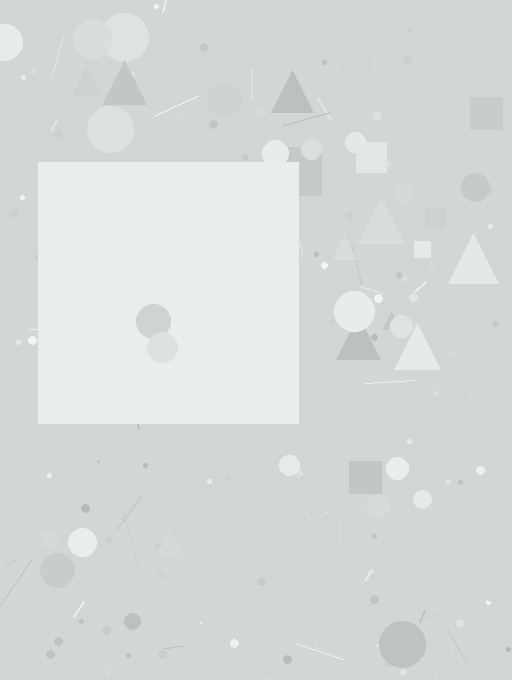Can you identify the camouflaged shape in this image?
The camouflaged shape is a square.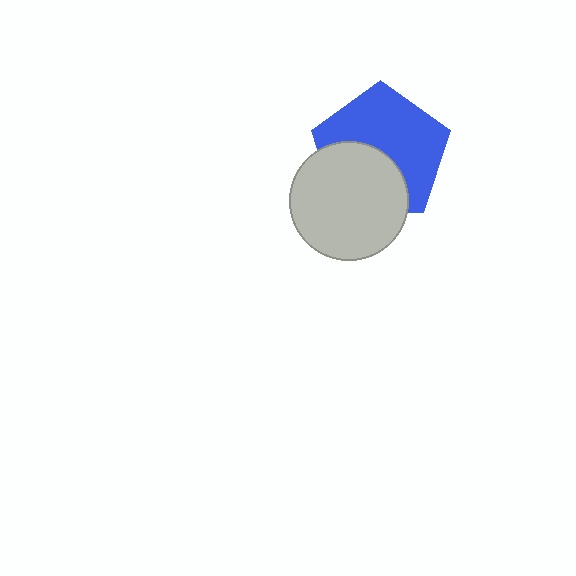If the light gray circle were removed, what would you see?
You would see the complete blue pentagon.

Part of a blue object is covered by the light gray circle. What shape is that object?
It is a pentagon.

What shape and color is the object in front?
The object in front is a light gray circle.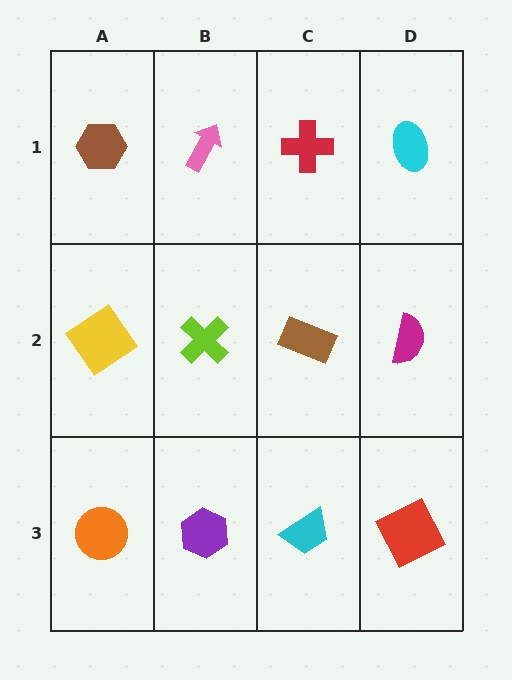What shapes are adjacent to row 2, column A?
A brown hexagon (row 1, column A), an orange circle (row 3, column A), a lime cross (row 2, column B).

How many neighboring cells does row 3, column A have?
2.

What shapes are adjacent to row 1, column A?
A yellow diamond (row 2, column A), a pink arrow (row 1, column B).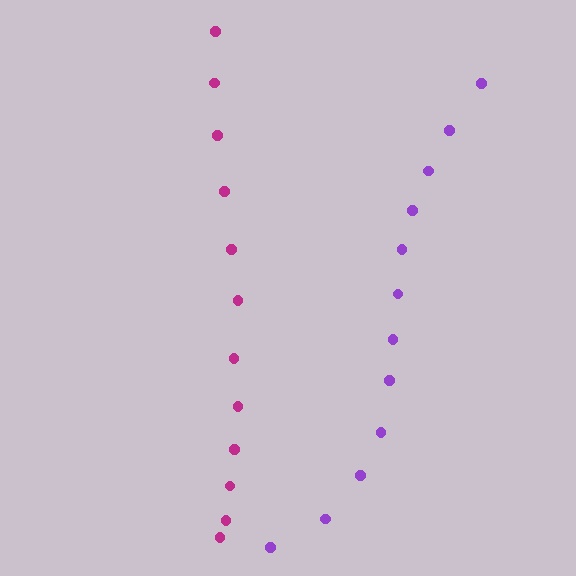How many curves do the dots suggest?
There are 2 distinct paths.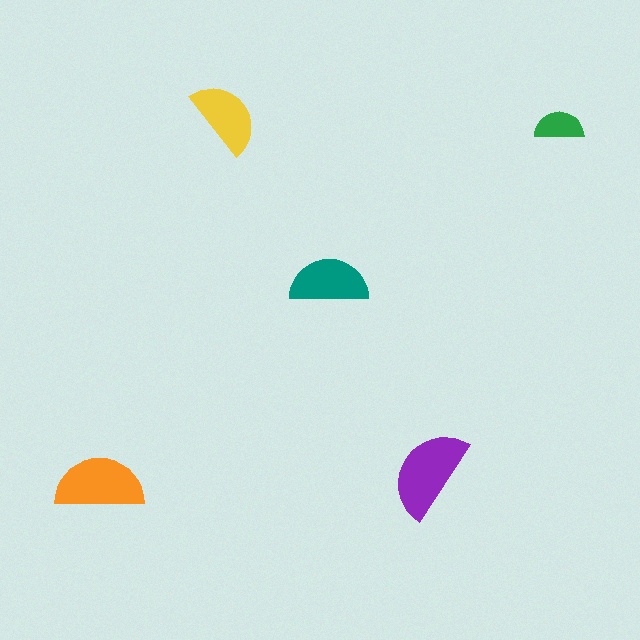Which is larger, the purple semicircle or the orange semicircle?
The purple one.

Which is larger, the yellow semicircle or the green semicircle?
The yellow one.